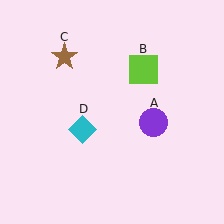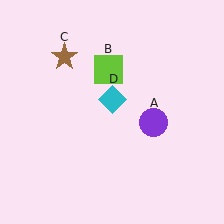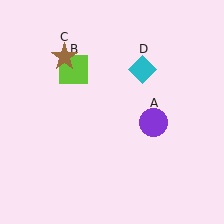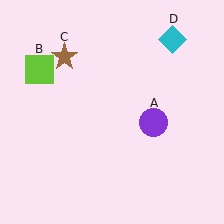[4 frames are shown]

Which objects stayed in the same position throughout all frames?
Purple circle (object A) and brown star (object C) remained stationary.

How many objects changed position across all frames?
2 objects changed position: lime square (object B), cyan diamond (object D).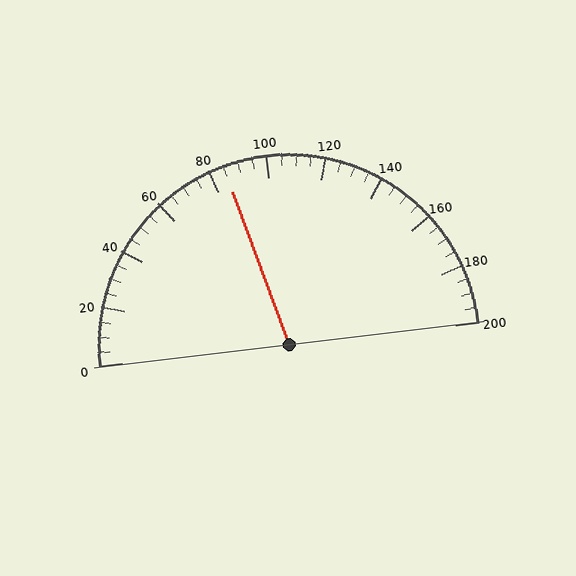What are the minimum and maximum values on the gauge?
The gauge ranges from 0 to 200.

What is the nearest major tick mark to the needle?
The nearest major tick mark is 80.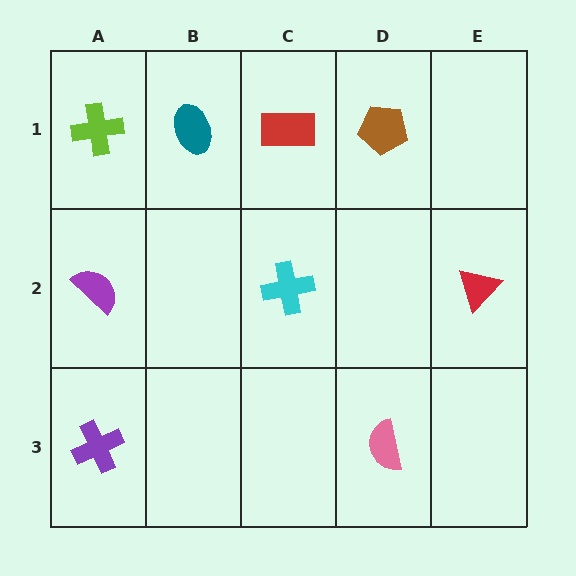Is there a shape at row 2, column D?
No, that cell is empty.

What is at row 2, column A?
A purple semicircle.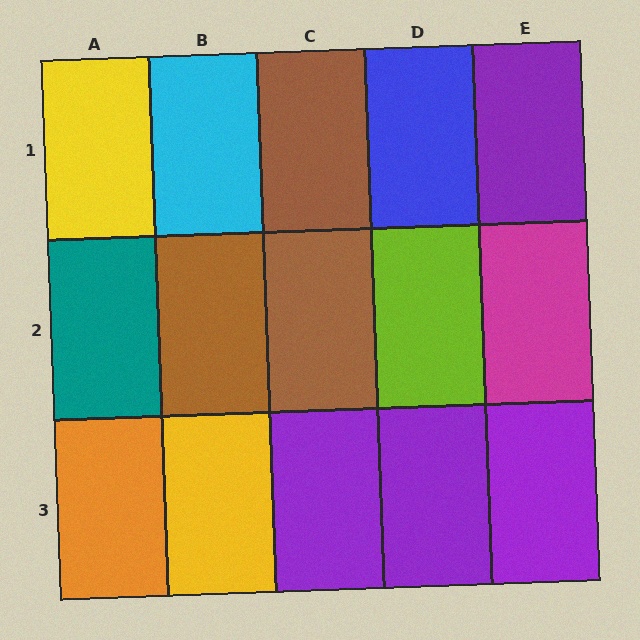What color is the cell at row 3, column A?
Orange.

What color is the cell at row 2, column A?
Teal.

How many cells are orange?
1 cell is orange.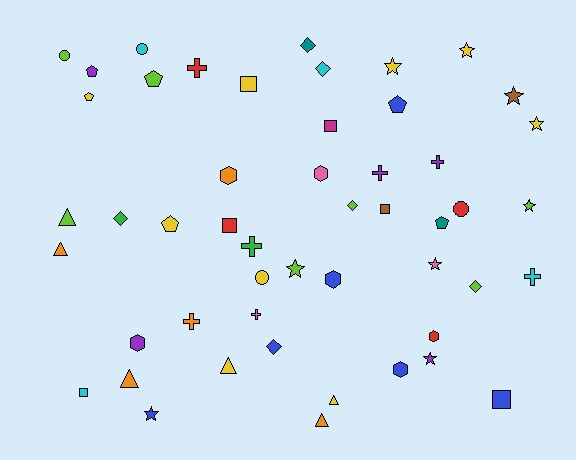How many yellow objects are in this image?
There are 9 yellow objects.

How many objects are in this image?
There are 50 objects.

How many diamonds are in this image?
There are 6 diamonds.